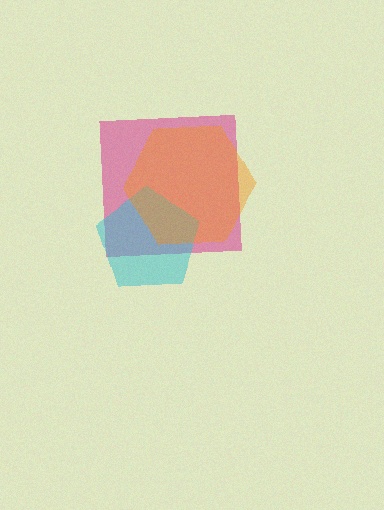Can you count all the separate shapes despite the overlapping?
Yes, there are 3 separate shapes.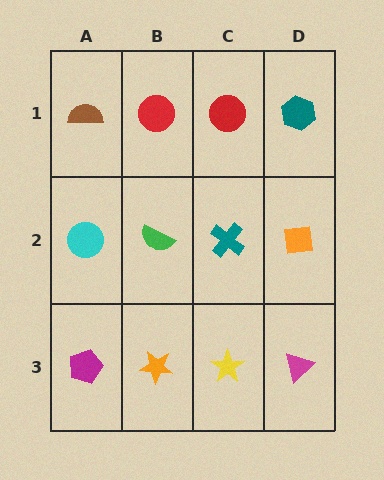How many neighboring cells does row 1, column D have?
2.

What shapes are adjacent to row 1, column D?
An orange square (row 2, column D), a red circle (row 1, column C).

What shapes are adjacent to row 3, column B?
A green semicircle (row 2, column B), a magenta pentagon (row 3, column A), a yellow star (row 3, column C).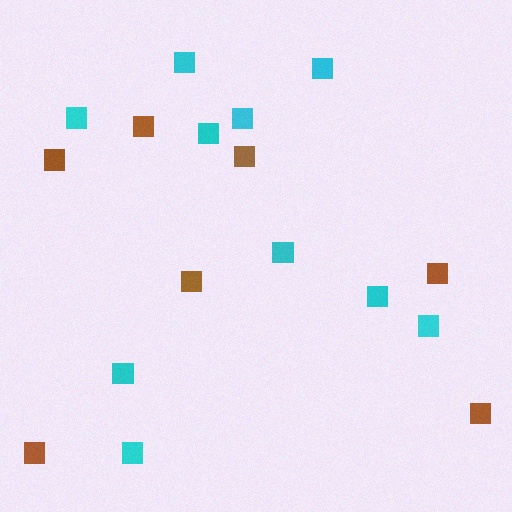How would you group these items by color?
There are 2 groups: one group of brown squares (7) and one group of cyan squares (10).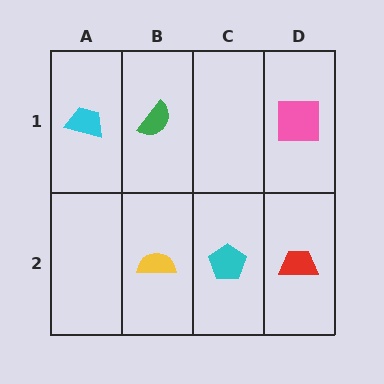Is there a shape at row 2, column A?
No, that cell is empty.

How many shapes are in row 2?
3 shapes.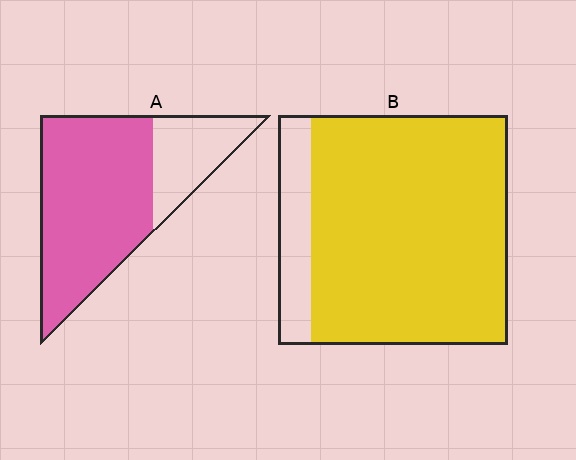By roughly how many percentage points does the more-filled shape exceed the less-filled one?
By roughly 10 percentage points (B over A).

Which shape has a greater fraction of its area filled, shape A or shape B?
Shape B.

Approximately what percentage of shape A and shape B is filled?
A is approximately 75% and B is approximately 85%.